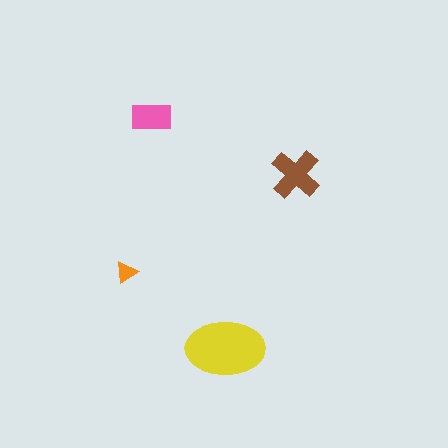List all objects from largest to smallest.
The yellow ellipse, the brown cross, the pink rectangle, the orange triangle.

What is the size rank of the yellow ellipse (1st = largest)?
1st.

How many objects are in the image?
There are 4 objects in the image.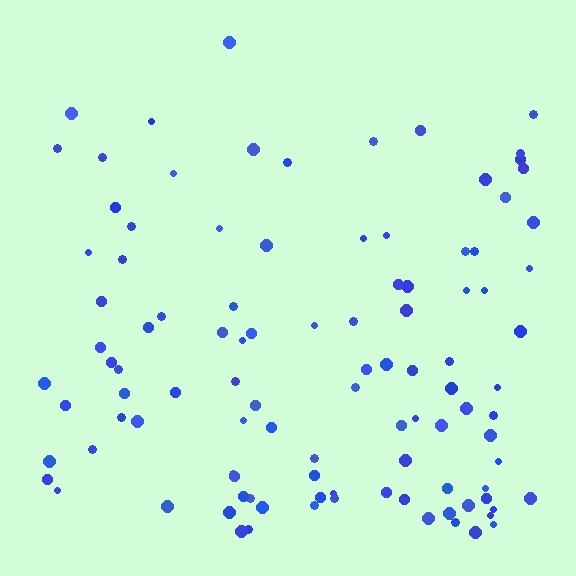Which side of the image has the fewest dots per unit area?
The top.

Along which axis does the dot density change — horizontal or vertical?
Vertical.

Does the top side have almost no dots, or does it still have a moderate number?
Still a moderate number, just noticeably fewer than the bottom.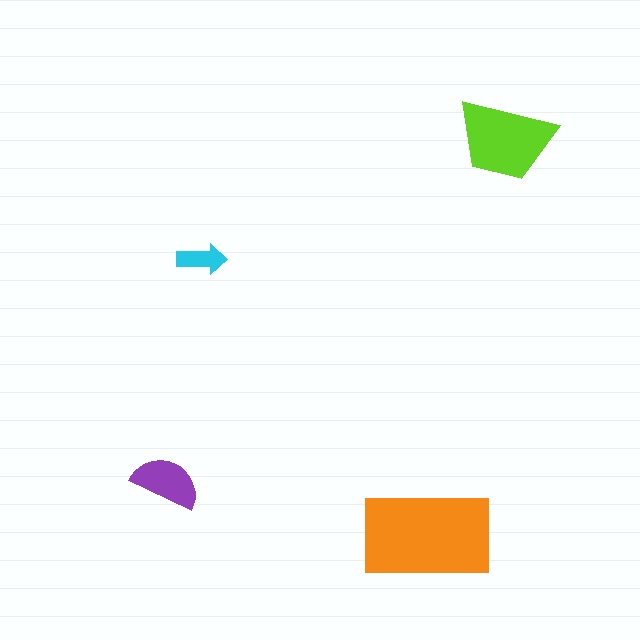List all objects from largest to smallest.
The orange rectangle, the lime trapezoid, the purple semicircle, the cyan arrow.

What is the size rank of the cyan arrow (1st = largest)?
4th.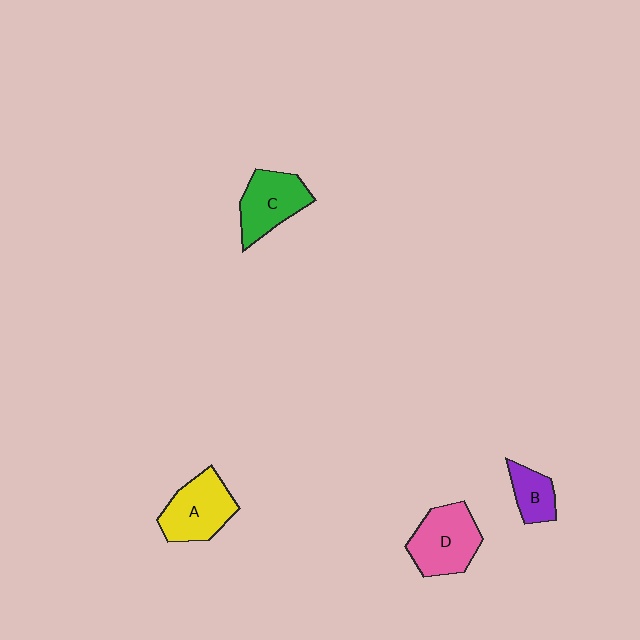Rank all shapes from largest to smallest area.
From largest to smallest: D (pink), A (yellow), C (green), B (purple).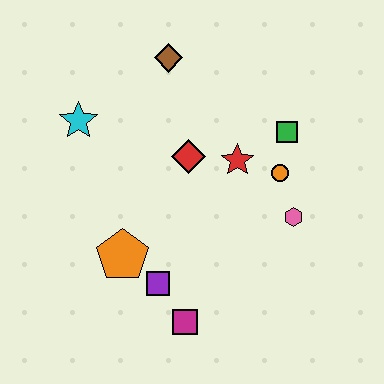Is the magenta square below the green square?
Yes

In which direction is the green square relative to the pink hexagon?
The green square is above the pink hexagon.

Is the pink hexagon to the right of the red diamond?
Yes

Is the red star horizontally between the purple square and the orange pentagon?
No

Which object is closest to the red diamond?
The red star is closest to the red diamond.